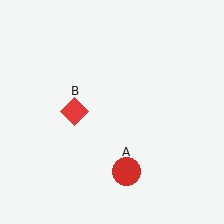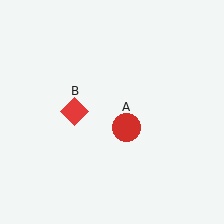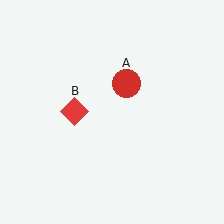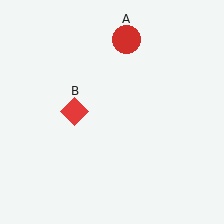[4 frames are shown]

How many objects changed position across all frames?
1 object changed position: red circle (object A).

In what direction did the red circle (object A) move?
The red circle (object A) moved up.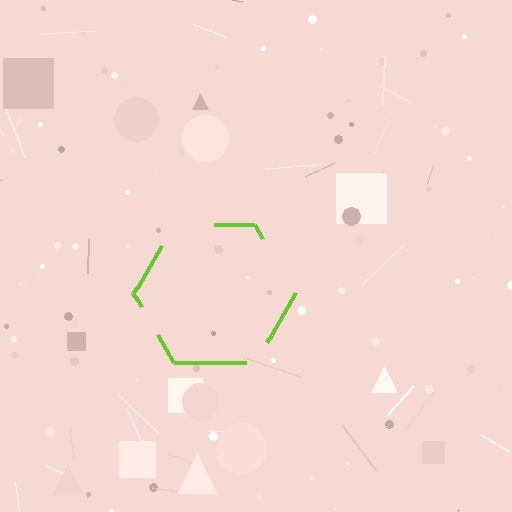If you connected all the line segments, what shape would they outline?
They would outline a hexagon.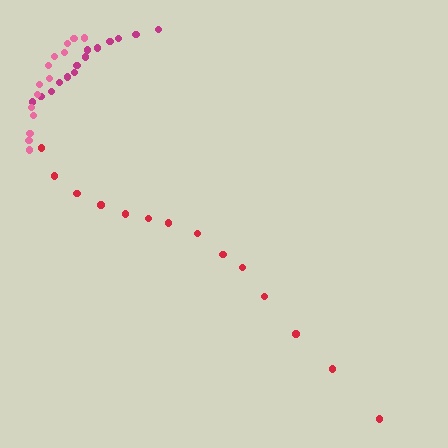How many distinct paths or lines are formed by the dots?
There are 3 distinct paths.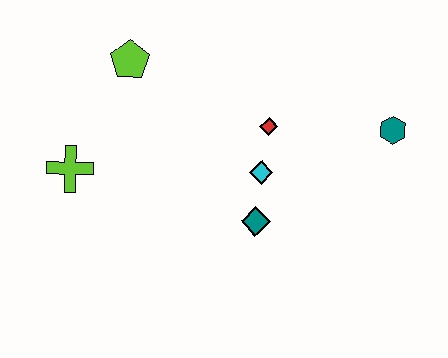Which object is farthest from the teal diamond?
The lime pentagon is farthest from the teal diamond.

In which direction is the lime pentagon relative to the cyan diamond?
The lime pentagon is to the left of the cyan diamond.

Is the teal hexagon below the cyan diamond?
No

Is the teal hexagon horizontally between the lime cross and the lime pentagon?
No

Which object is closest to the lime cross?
The lime pentagon is closest to the lime cross.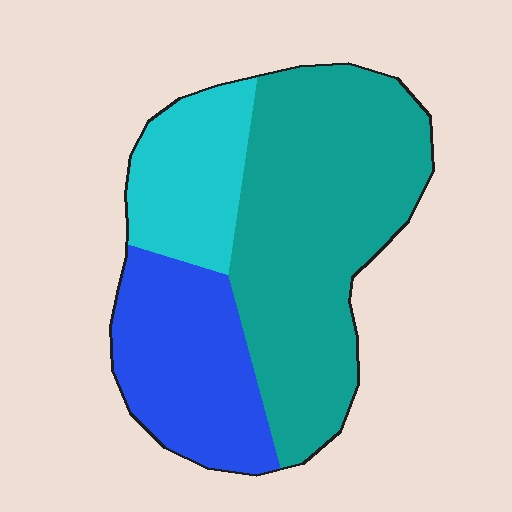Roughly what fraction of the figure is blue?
Blue takes up about one quarter (1/4) of the figure.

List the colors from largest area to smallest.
From largest to smallest: teal, blue, cyan.